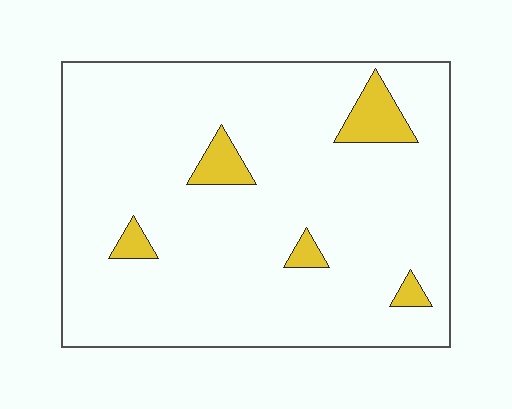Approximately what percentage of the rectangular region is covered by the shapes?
Approximately 10%.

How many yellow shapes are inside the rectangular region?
5.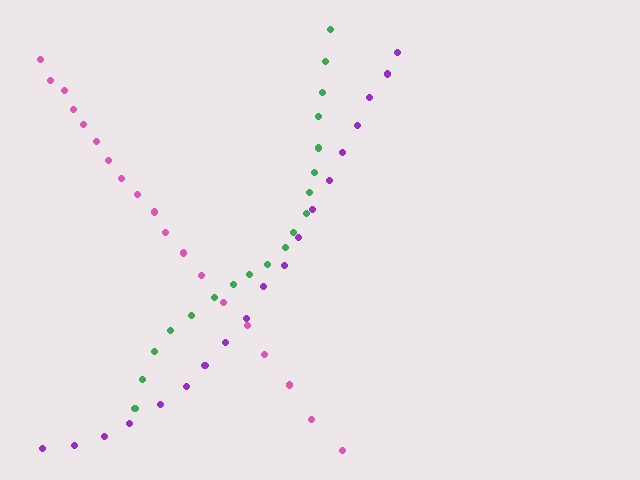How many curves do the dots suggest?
There are 3 distinct paths.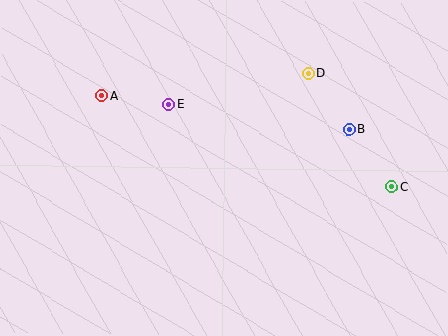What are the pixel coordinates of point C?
Point C is at (391, 187).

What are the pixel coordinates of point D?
Point D is at (309, 73).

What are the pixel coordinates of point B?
Point B is at (349, 129).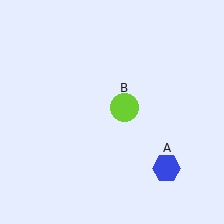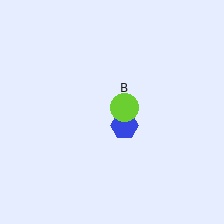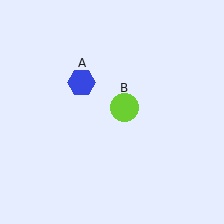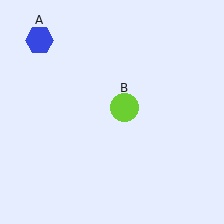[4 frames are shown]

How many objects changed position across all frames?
1 object changed position: blue hexagon (object A).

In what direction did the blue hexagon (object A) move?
The blue hexagon (object A) moved up and to the left.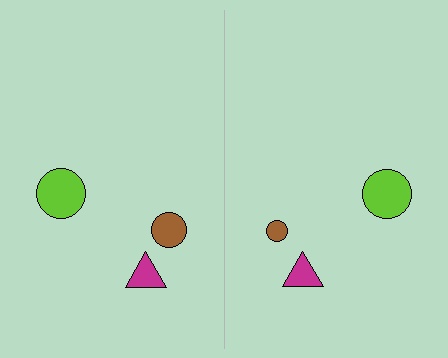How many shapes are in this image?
There are 6 shapes in this image.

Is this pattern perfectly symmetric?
No, the pattern is not perfectly symmetric. The brown circle on the right side has a different size than its mirror counterpart.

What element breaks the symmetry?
The brown circle on the right side has a different size than its mirror counterpart.